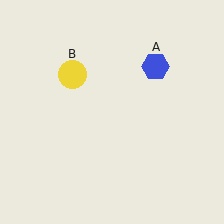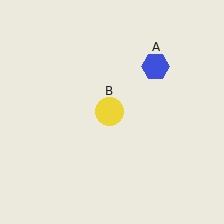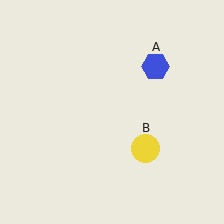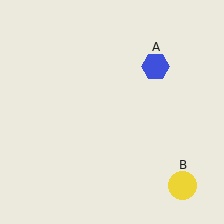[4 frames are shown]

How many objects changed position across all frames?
1 object changed position: yellow circle (object B).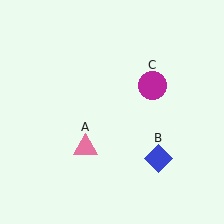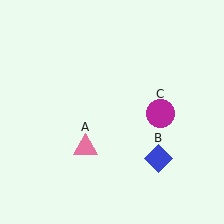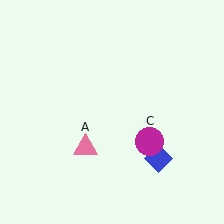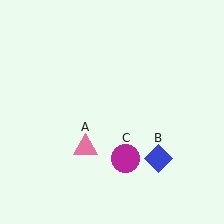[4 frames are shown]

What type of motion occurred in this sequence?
The magenta circle (object C) rotated clockwise around the center of the scene.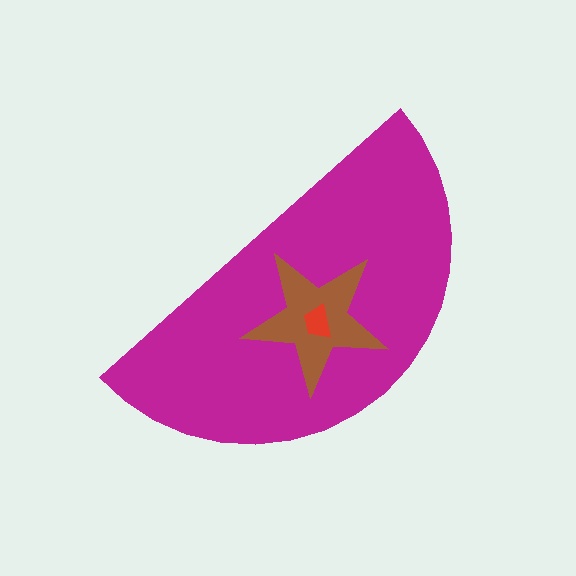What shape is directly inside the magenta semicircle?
The brown star.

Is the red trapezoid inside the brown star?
Yes.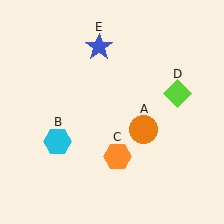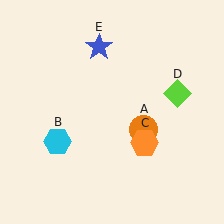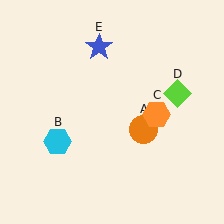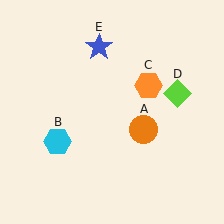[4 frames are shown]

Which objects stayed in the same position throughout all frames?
Orange circle (object A) and cyan hexagon (object B) and lime diamond (object D) and blue star (object E) remained stationary.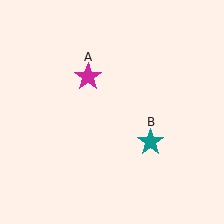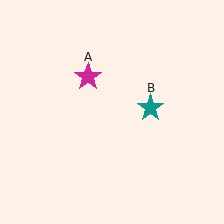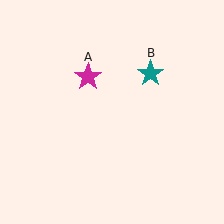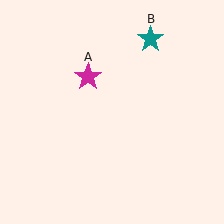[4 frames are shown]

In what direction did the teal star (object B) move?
The teal star (object B) moved up.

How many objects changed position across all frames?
1 object changed position: teal star (object B).